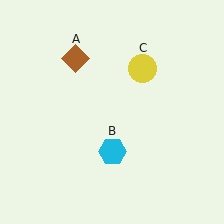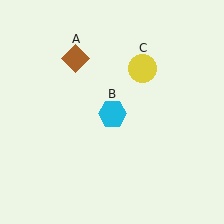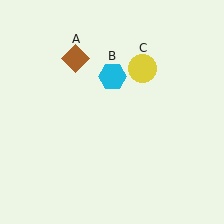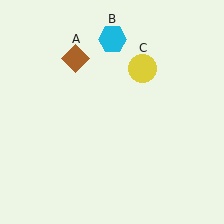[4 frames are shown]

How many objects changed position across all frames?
1 object changed position: cyan hexagon (object B).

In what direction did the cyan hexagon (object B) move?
The cyan hexagon (object B) moved up.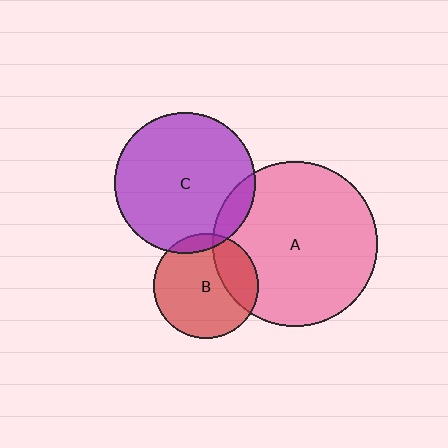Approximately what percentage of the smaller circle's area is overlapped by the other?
Approximately 25%.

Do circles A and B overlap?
Yes.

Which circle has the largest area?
Circle A (pink).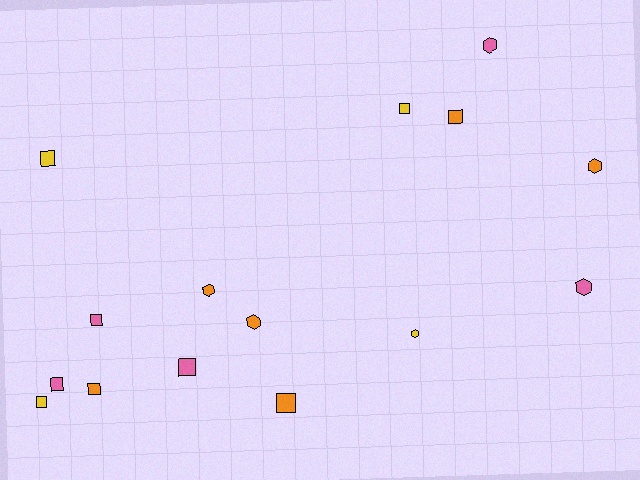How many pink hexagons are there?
There are 2 pink hexagons.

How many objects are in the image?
There are 15 objects.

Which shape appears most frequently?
Square, with 9 objects.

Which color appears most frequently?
Orange, with 6 objects.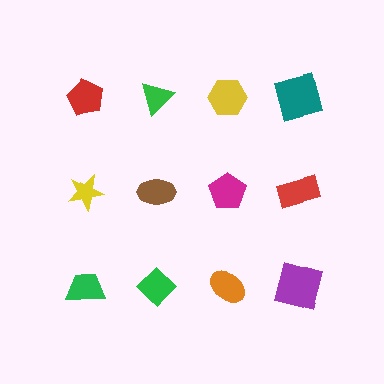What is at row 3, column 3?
An orange ellipse.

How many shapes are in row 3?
4 shapes.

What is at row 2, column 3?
A magenta pentagon.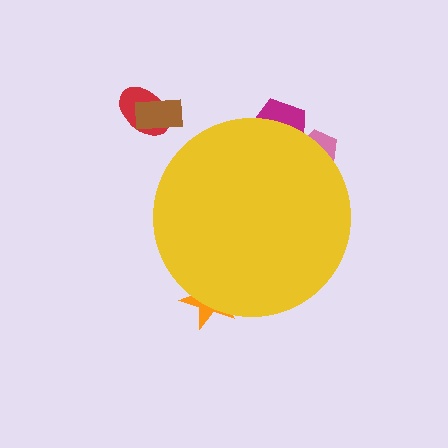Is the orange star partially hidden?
Yes, the orange star is partially hidden behind the yellow circle.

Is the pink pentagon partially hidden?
Yes, the pink pentagon is partially hidden behind the yellow circle.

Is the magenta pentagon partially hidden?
Yes, the magenta pentagon is partially hidden behind the yellow circle.